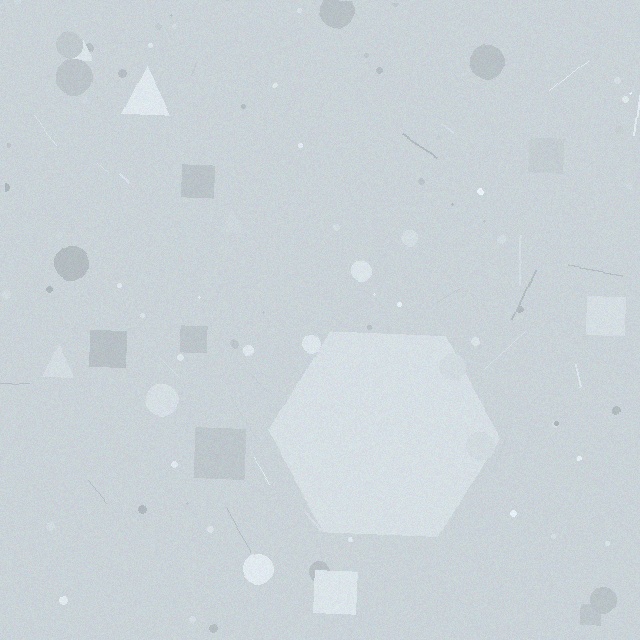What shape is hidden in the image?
A hexagon is hidden in the image.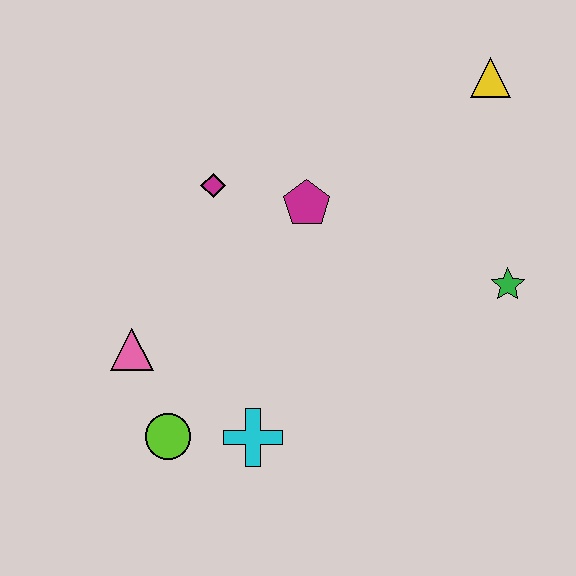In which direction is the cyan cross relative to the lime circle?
The cyan cross is to the right of the lime circle.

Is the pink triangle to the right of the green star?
No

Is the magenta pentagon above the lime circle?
Yes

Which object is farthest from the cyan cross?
The yellow triangle is farthest from the cyan cross.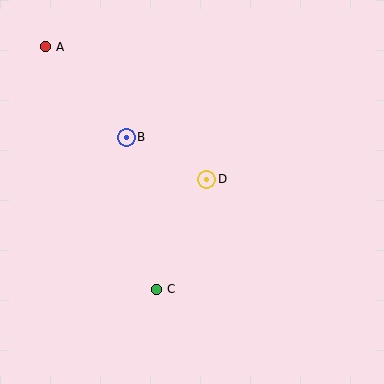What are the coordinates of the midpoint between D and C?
The midpoint between D and C is at (181, 234).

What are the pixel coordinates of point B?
Point B is at (126, 137).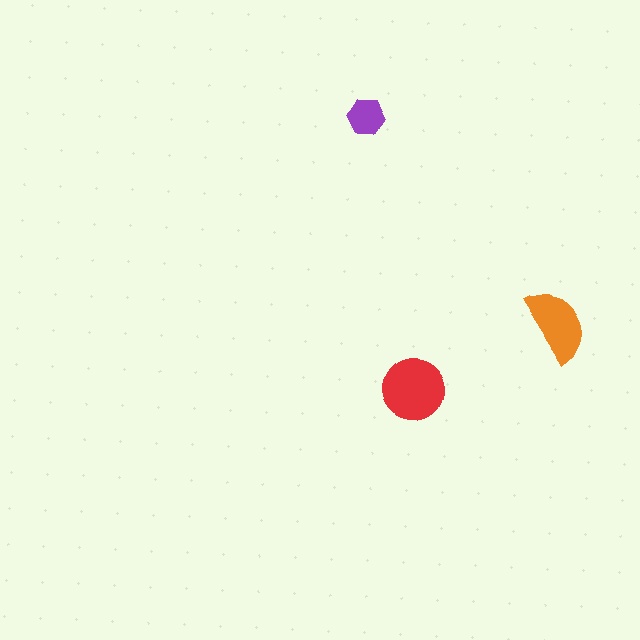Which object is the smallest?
The purple hexagon.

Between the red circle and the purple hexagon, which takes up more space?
The red circle.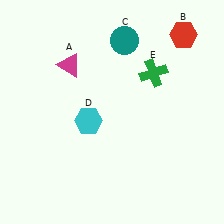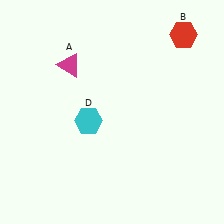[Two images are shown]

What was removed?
The green cross (E), the teal circle (C) were removed in Image 2.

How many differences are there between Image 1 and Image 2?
There are 2 differences between the two images.